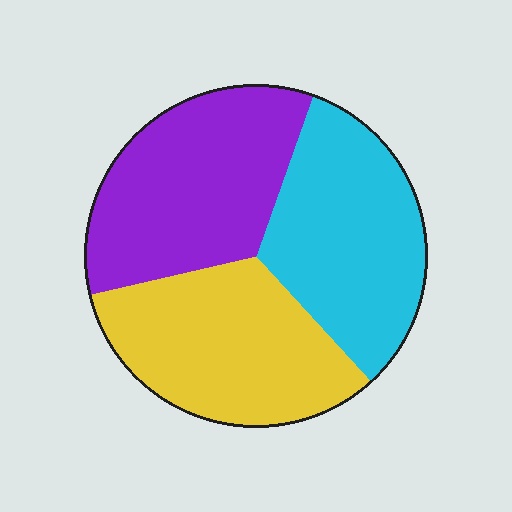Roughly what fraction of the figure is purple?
Purple covers around 35% of the figure.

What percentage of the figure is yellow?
Yellow covers around 35% of the figure.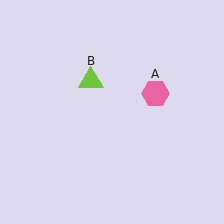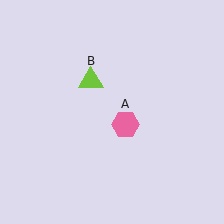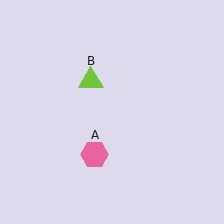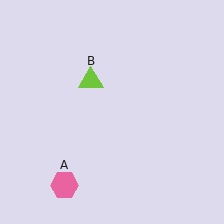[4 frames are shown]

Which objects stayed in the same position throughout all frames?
Lime triangle (object B) remained stationary.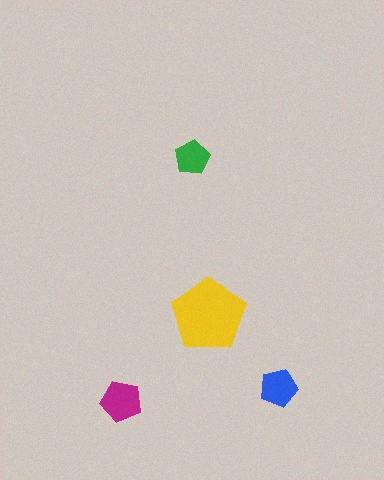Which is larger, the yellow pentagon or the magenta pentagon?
The yellow one.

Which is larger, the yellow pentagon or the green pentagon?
The yellow one.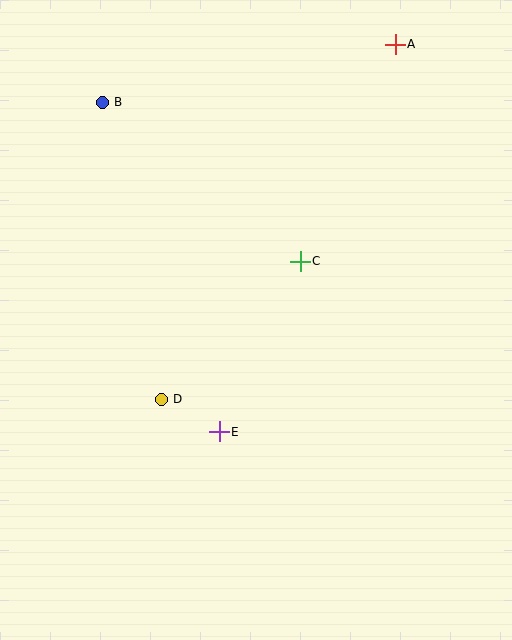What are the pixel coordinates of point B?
Point B is at (102, 102).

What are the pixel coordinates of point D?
Point D is at (161, 399).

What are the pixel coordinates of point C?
Point C is at (300, 261).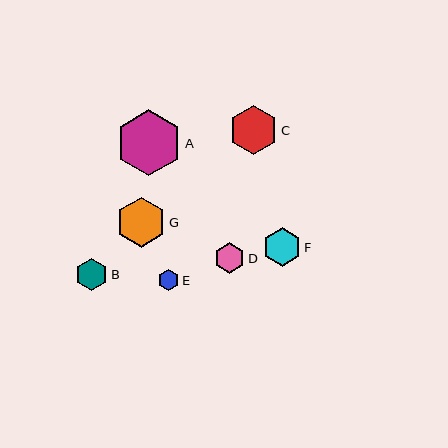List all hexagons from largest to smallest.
From largest to smallest: A, G, C, F, B, D, E.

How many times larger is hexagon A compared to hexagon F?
Hexagon A is approximately 1.7 times the size of hexagon F.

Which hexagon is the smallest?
Hexagon E is the smallest with a size of approximately 21 pixels.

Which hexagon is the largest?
Hexagon A is the largest with a size of approximately 66 pixels.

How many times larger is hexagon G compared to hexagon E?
Hexagon G is approximately 2.4 times the size of hexagon E.